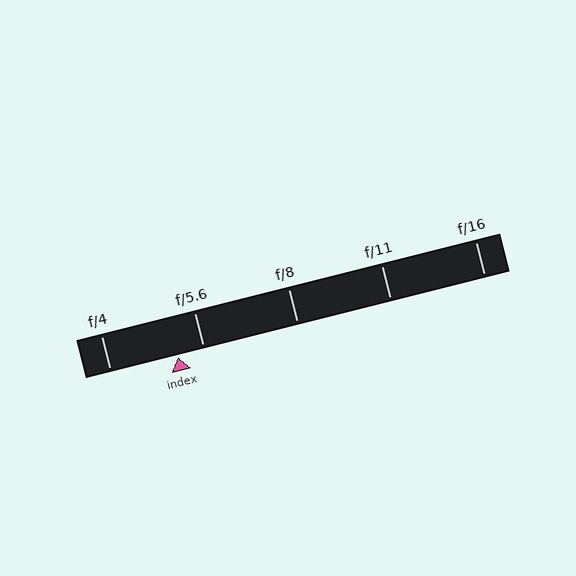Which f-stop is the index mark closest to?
The index mark is closest to f/5.6.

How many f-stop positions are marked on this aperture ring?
There are 5 f-stop positions marked.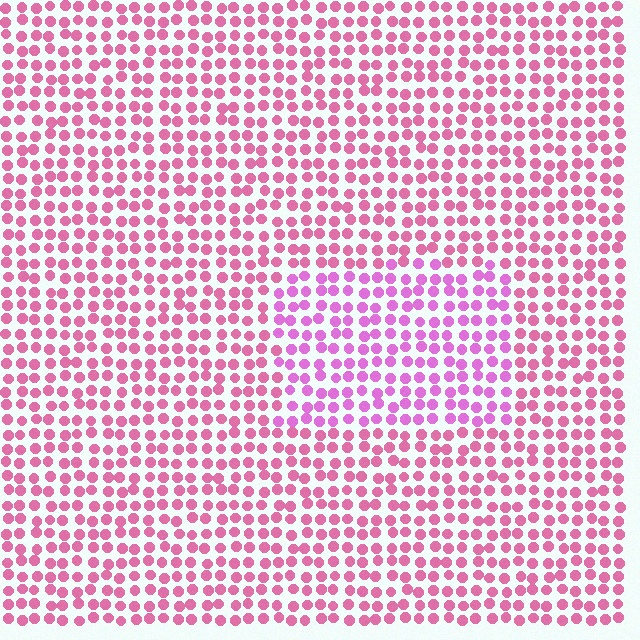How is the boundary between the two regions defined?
The boundary is defined purely by a slight shift in hue (about 27 degrees). Spacing, size, and orientation are identical on both sides.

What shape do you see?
I see a rectangle.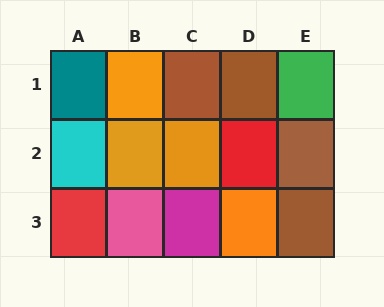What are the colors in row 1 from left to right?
Teal, orange, brown, brown, green.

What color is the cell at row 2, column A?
Cyan.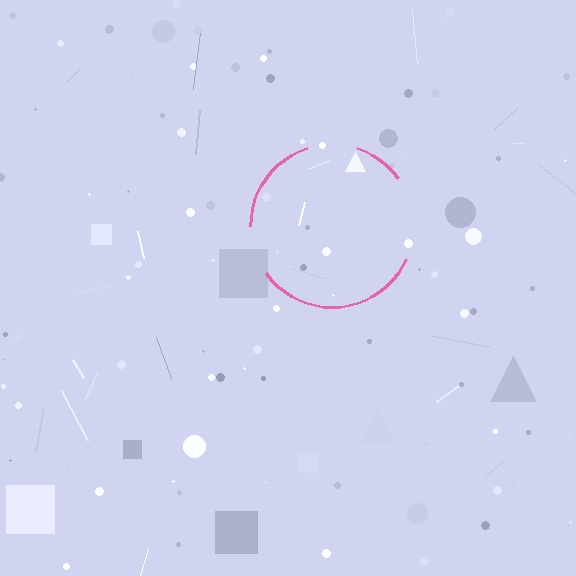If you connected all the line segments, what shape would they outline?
They would outline a circle.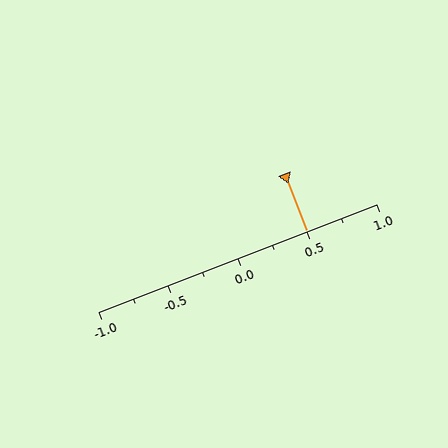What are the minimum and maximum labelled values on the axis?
The axis runs from -1.0 to 1.0.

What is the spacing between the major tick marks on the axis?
The major ticks are spaced 0.5 apart.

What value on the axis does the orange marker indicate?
The marker indicates approximately 0.5.